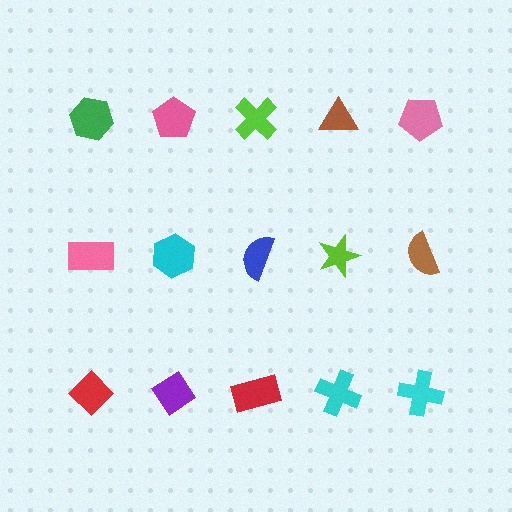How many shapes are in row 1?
5 shapes.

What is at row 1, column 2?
A pink pentagon.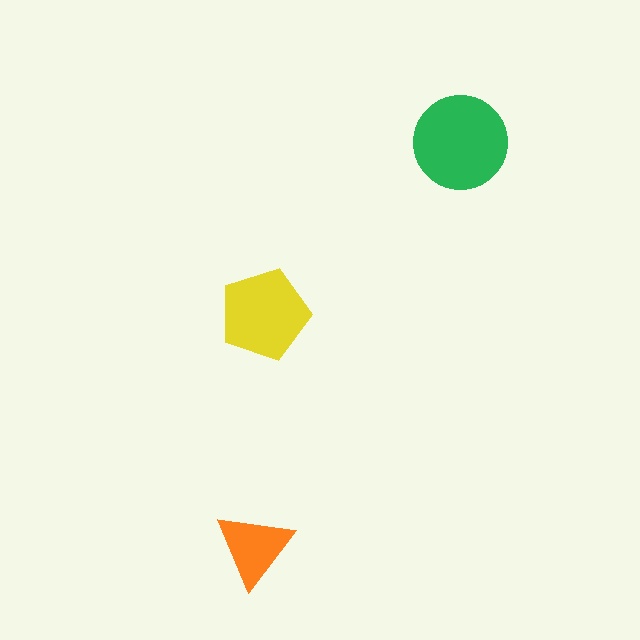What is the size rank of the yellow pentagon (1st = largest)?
2nd.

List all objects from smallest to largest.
The orange triangle, the yellow pentagon, the green circle.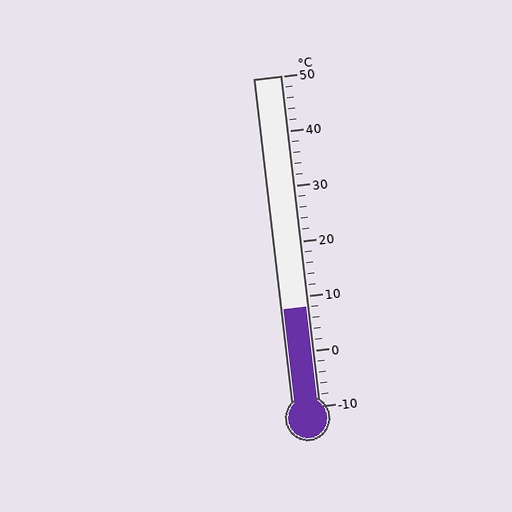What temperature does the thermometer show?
The thermometer shows approximately 8°C.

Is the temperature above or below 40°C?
The temperature is below 40°C.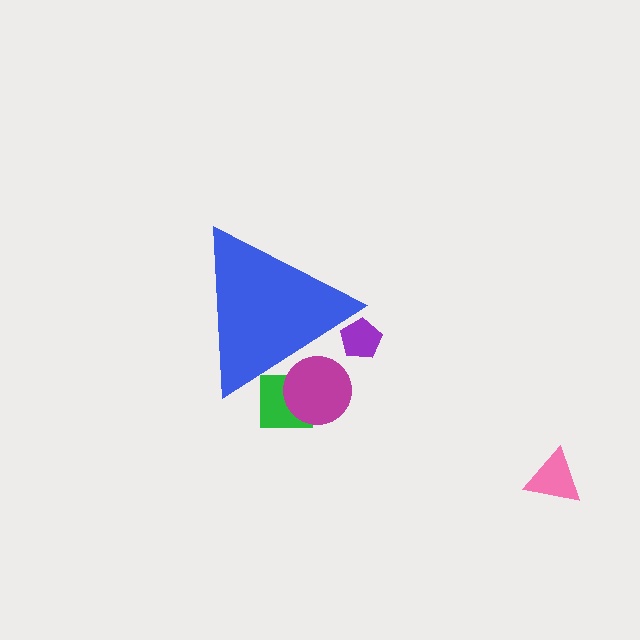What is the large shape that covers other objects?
A blue triangle.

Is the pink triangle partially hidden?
No, the pink triangle is fully visible.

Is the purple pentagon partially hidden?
Yes, the purple pentagon is partially hidden behind the blue triangle.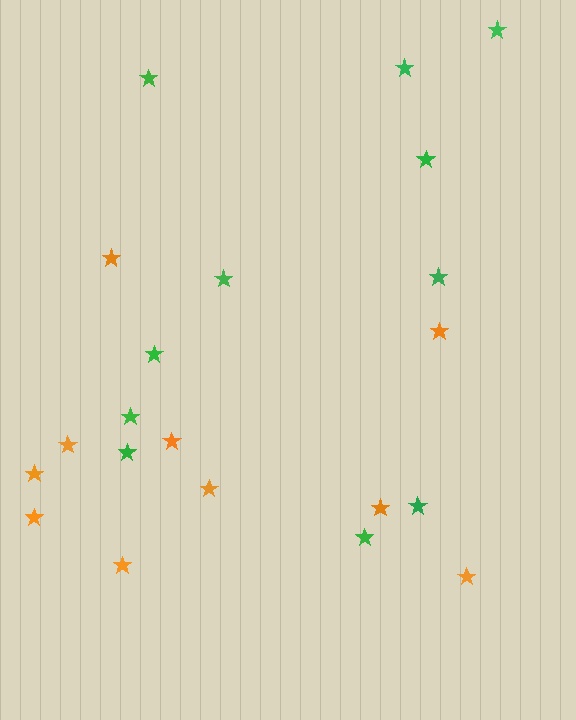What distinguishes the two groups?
There are 2 groups: one group of orange stars (10) and one group of green stars (11).